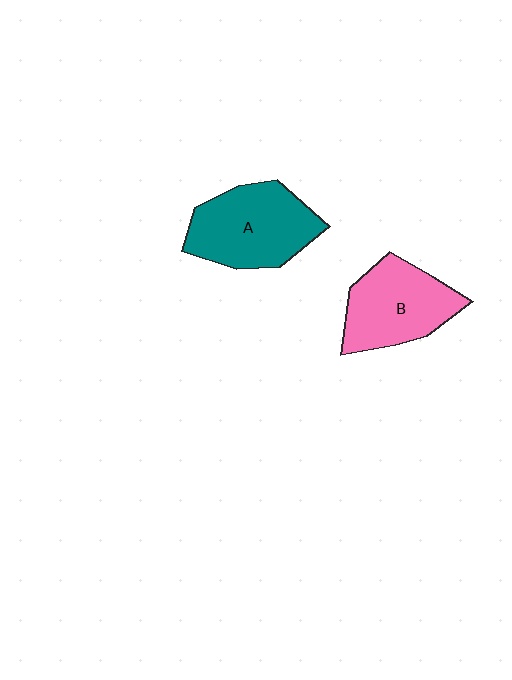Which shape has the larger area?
Shape A (teal).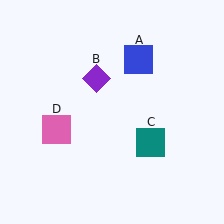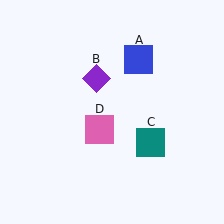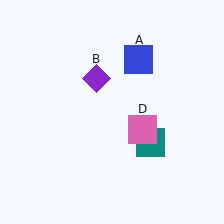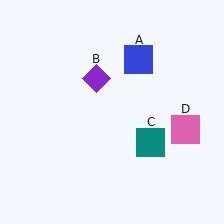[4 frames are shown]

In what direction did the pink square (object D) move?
The pink square (object D) moved right.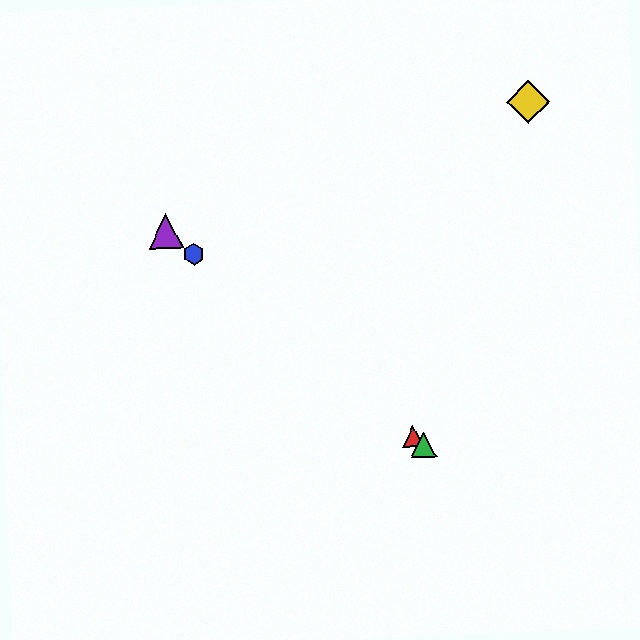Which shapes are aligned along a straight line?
The red triangle, the blue hexagon, the green triangle, the purple triangle are aligned along a straight line.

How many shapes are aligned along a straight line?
4 shapes (the red triangle, the blue hexagon, the green triangle, the purple triangle) are aligned along a straight line.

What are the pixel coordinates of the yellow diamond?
The yellow diamond is at (528, 102).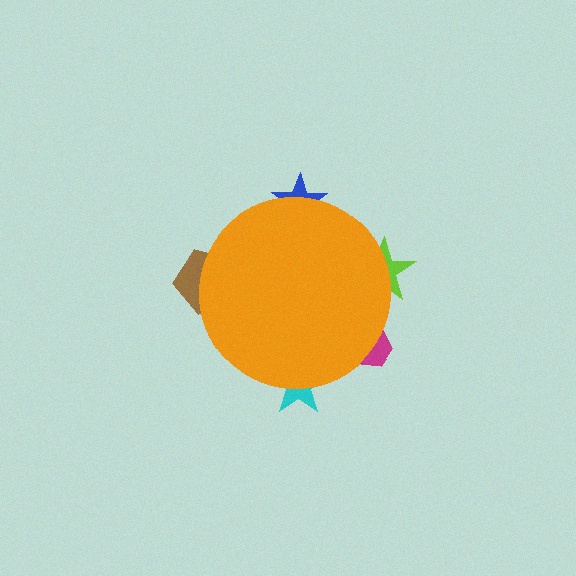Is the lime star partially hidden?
Yes, the lime star is partially hidden behind the orange circle.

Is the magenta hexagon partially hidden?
Yes, the magenta hexagon is partially hidden behind the orange circle.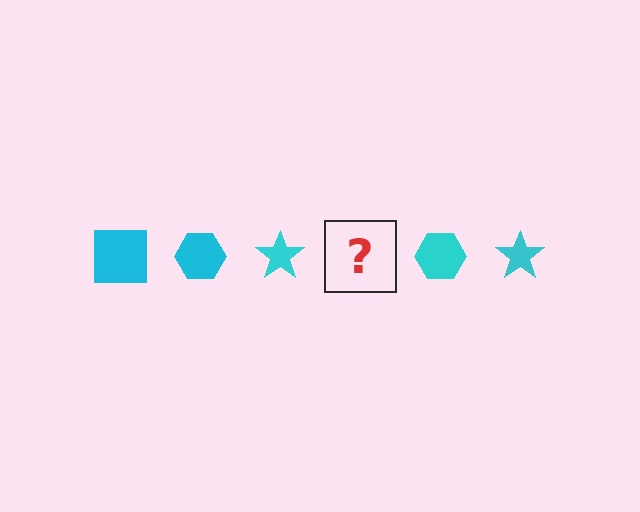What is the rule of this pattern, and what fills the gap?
The rule is that the pattern cycles through square, hexagon, star shapes in cyan. The gap should be filled with a cyan square.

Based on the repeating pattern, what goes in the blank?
The blank should be a cyan square.